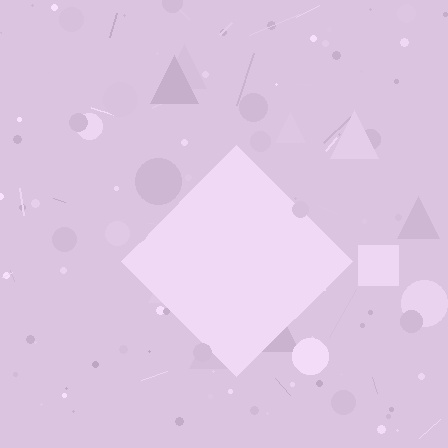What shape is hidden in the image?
A diamond is hidden in the image.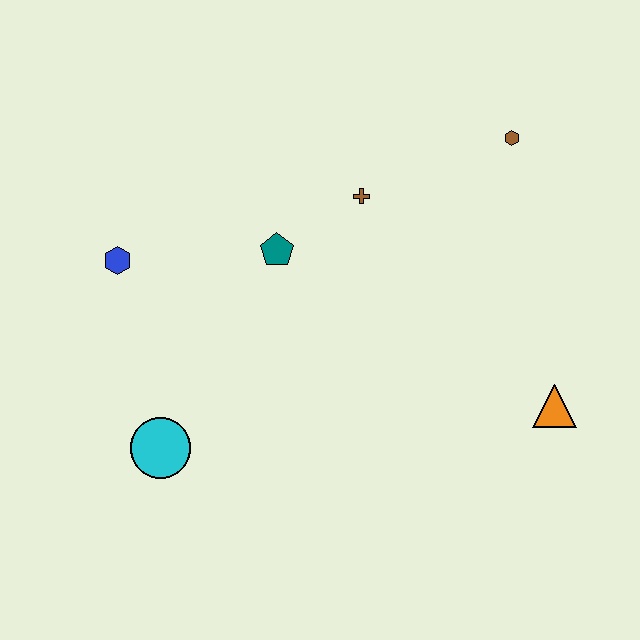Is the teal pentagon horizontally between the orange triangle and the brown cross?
No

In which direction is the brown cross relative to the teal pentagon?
The brown cross is to the right of the teal pentagon.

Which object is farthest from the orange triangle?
The blue hexagon is farthest from the orange triangle.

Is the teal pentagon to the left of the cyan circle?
No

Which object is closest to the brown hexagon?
The brown cross is closest to the brown hexagon.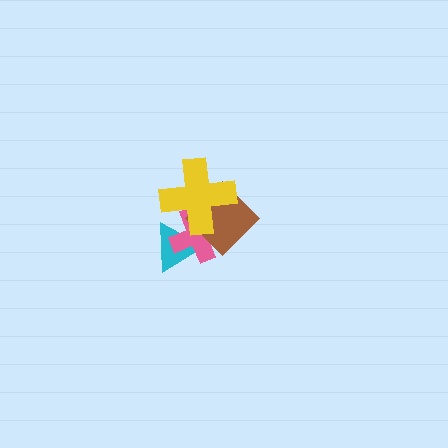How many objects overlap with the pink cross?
3 objects overlap with the pink cross.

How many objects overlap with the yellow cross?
3 objects overlap with the yellow cross.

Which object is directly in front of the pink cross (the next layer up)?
The brown diamond is directly in front of the pink cross.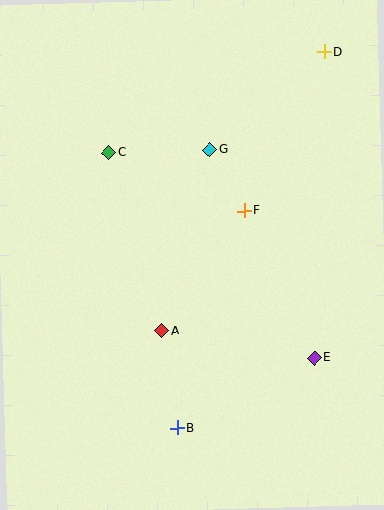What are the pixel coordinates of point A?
Point A is at (162, 331).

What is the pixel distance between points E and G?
The distance between E and G is 233 pixels.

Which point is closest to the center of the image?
Point F at (244, 211) is closest to the center.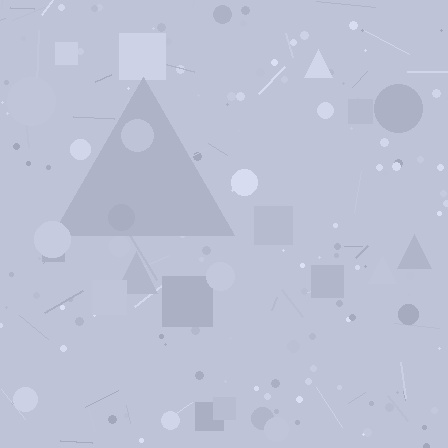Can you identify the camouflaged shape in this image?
The camouflaged shape is a triangle.